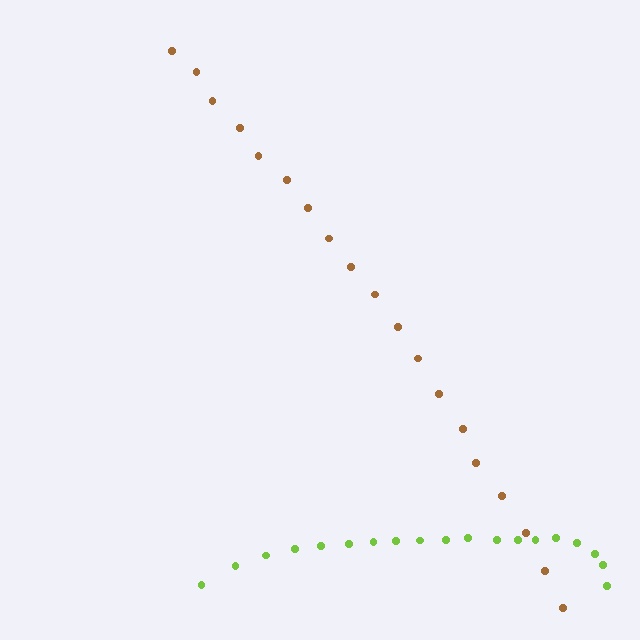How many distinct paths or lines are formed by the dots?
There are 2 distinct paths.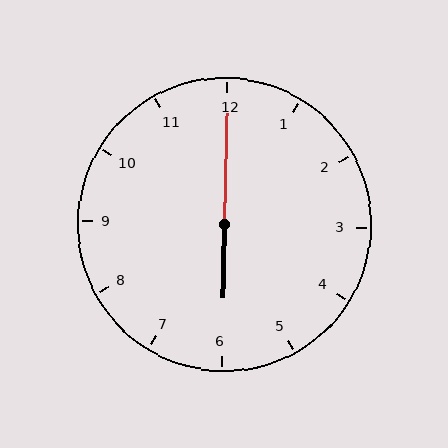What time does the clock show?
6:00.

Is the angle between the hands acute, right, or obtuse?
It is obtuse.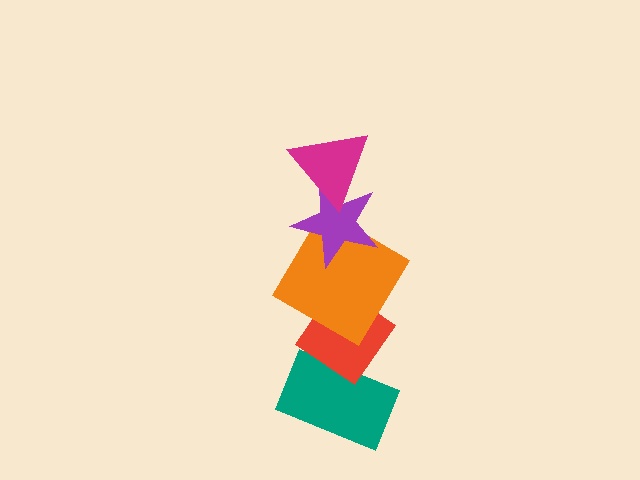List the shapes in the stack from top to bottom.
From top to bottom: the magenta triangle, the purple star, the orange diamond, the red diamond, the teal rectangle.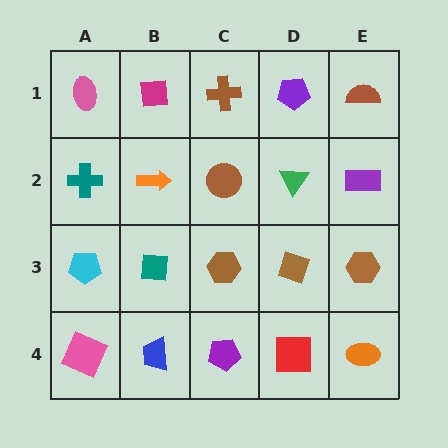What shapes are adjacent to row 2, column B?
A magenta square (row 1, column B), a teal square (row 3, column B), a teal cross (row 2, column A), a brown circle (row 2, column C).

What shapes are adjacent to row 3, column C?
A brown circle (row 2, column C), a purple pentagon (row 4, column C), a teal square (row 3, column B), a brown diamond (row 3, column D).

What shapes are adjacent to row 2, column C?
A brown cross (row 1, column C), a brown hexagon (row 3, column C), an orange arrow (row 2, column B), a green triangle (row 2, column D).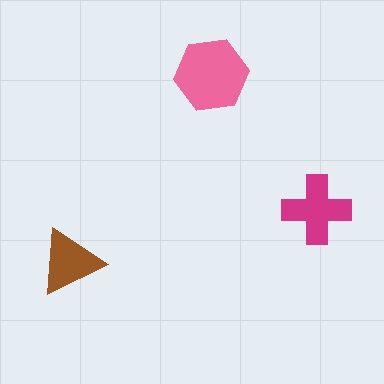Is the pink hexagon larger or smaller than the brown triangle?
Larger.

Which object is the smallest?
The brown triangle.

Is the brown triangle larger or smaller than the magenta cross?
Smaller.